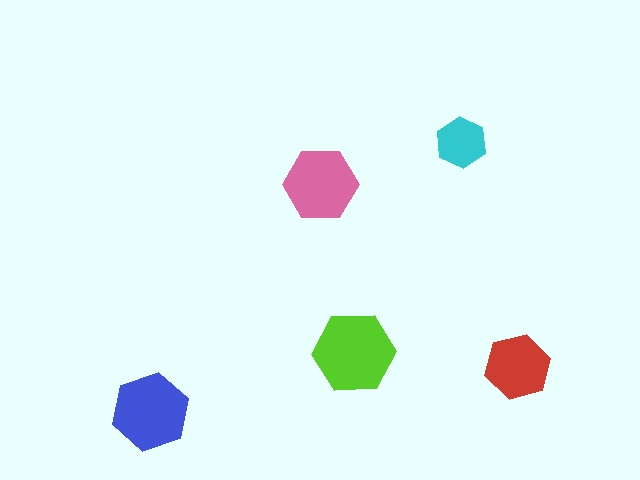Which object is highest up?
The cyan hexagon is topmost.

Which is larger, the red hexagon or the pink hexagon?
The pink one.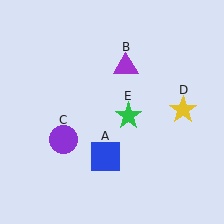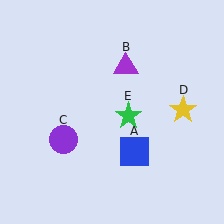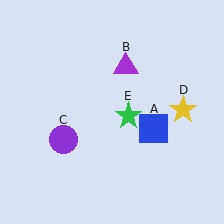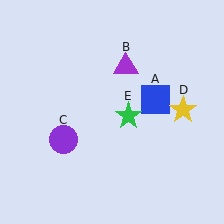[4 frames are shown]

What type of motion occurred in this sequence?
The blue square (object A) rotated counterclockwise around the center of the scene.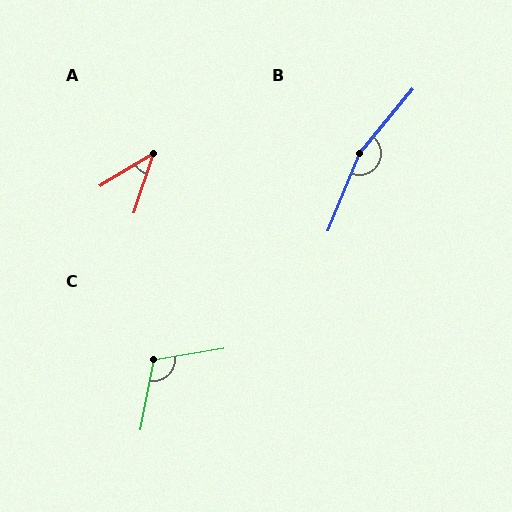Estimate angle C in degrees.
Approximately 110 degrees.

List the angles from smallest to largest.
A (40°), C (110°), B (163°).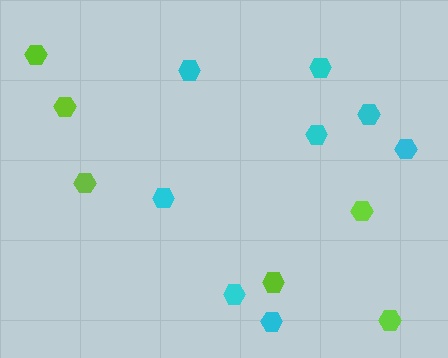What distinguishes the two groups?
There are 2 groups: one group of cyan hexagons (8) and one group of lime hexagons (6).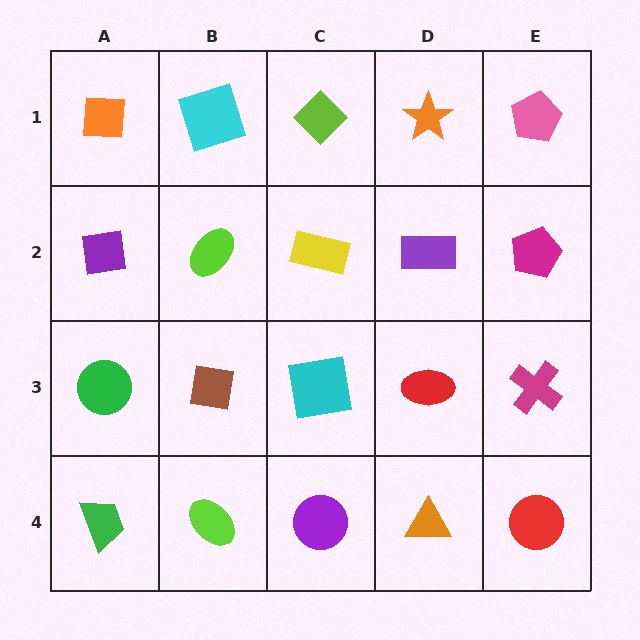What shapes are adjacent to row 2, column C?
A lime diamond (row 1, column C), a cyan square (row 3, column C), a lime ellipse (row 2, column B), a purple rectangle (row 2, column D).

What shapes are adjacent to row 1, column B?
A lime ellipse (row 2, column B), an orange square (row 1, column A), a lime diamond (row 1, column C).